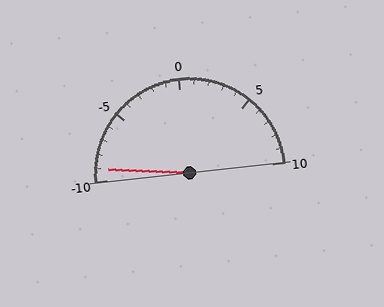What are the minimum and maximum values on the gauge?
The gauge ranges from -10 to 10.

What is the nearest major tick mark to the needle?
The nearest major tick mark is -10.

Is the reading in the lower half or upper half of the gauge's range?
The reading is in the lower half of the range (-10 to 10).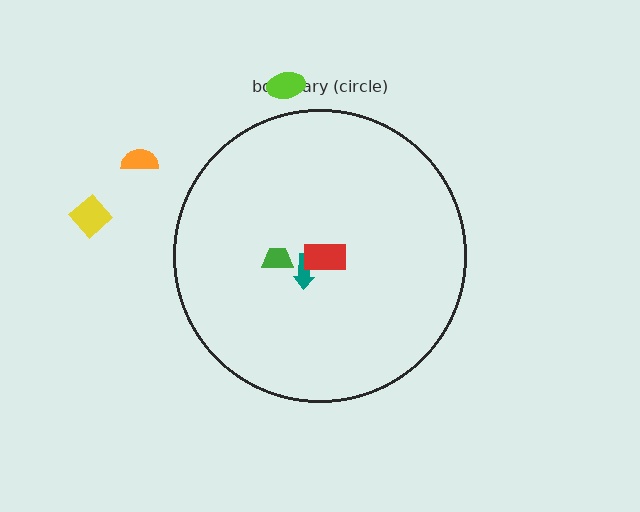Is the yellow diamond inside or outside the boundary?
Outside.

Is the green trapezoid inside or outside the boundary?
Inside.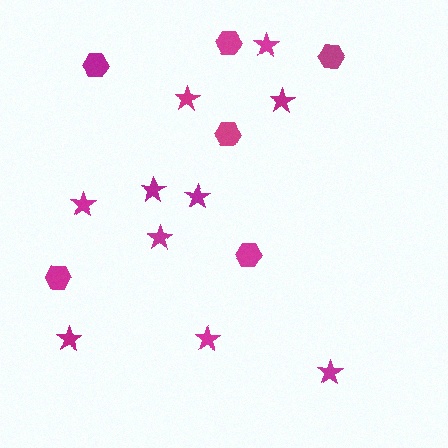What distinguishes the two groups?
There are 2 groups: one group of stars (10) and one group of hexagons (6).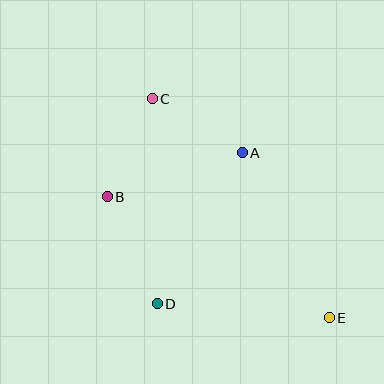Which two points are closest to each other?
Points A and C are closest to each other.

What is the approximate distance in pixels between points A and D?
The distance between A and D is approximately 173 pixels.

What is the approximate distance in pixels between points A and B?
The distance between A and B is approximately 142 pixels.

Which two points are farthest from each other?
Points C and E are farthest from each other.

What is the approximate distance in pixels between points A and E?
The distance between A and E is approximately 186 pixels.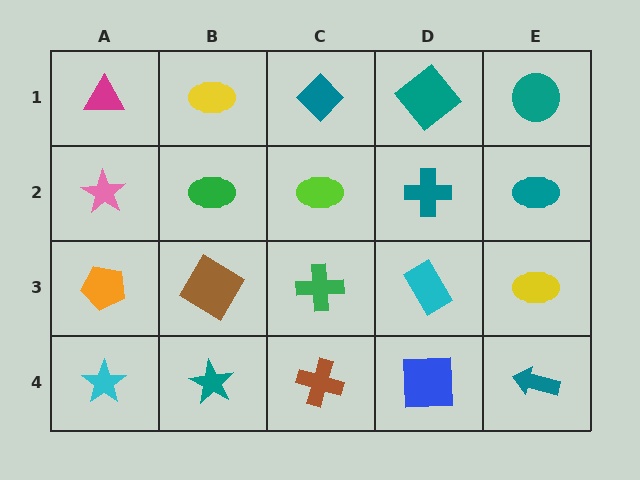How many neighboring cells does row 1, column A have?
2.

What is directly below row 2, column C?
A green cross.